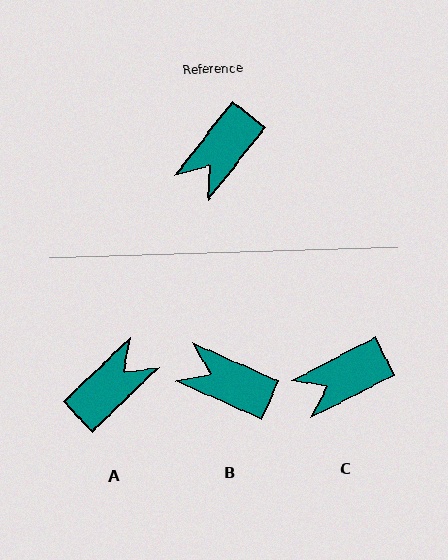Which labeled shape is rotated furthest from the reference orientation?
A, about 171 degrees away.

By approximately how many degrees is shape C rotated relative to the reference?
Approximately 25 degrees clockwise.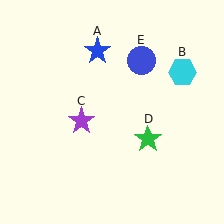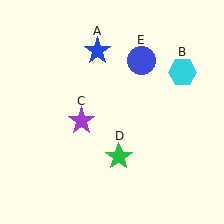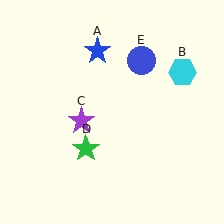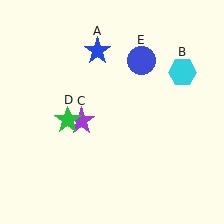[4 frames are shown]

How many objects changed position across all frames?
1 object changed position: green star (object D).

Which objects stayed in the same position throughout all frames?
Blue star (object A) and cyan hexagon (object B) and purple star (object C) and blue circle (object E) remained stationary.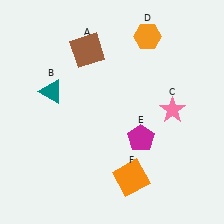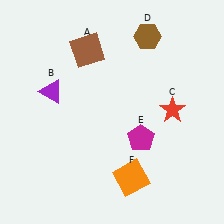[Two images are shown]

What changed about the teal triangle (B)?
In Image 1, B is teal. In Image 2, it changed to purple.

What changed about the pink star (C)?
In Image 1, C is pink. In Image 2, it changed to red.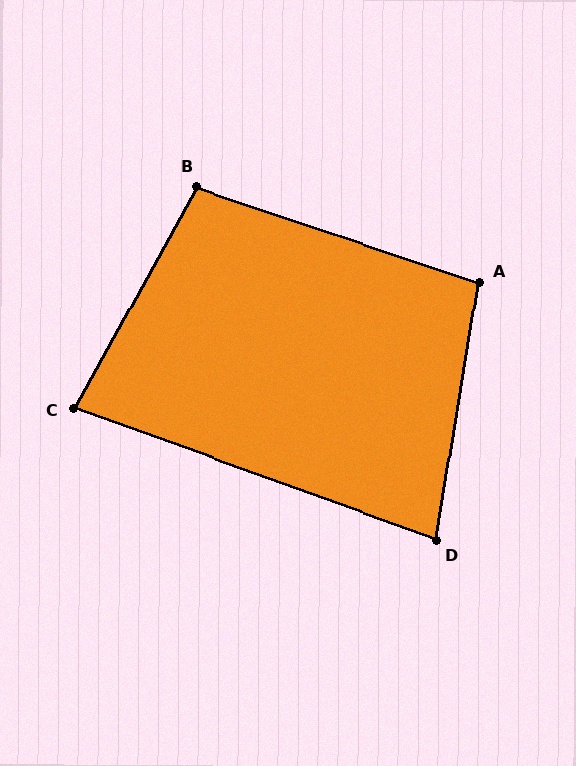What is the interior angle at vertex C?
Approximately 81 degrees (acute).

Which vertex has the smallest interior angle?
D, at approximately 80 degrees.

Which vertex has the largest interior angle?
B, at approximately 100 degrees.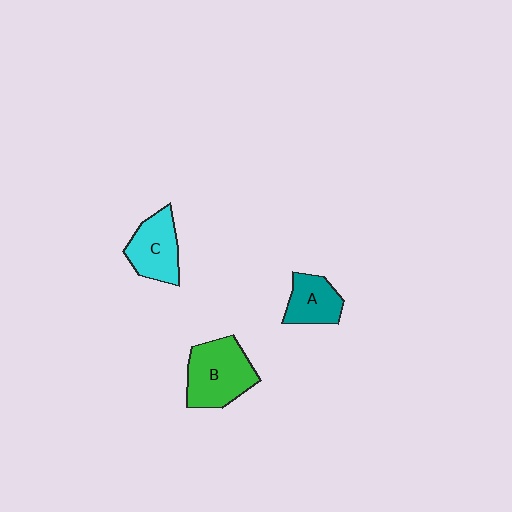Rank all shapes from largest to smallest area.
From largest to smallest: B (green), C (cyan), A (teal).